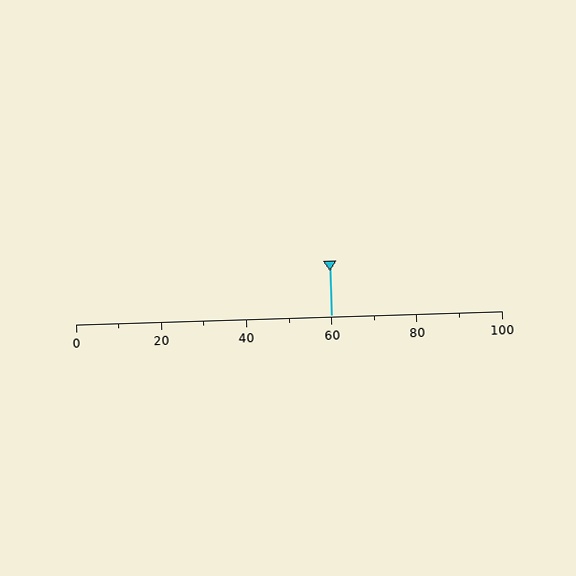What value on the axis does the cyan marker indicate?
The marker indicates approximately 60.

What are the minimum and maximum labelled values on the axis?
The axis runs from 0 to 100.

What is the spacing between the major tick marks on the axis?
The major ticks are spaced 20 apart.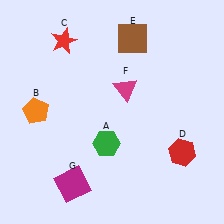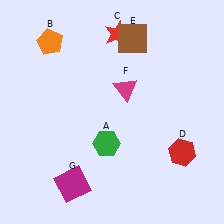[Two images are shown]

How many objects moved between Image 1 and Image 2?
2 objects moved between the two images.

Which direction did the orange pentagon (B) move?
The orange pentagon (B) moved up.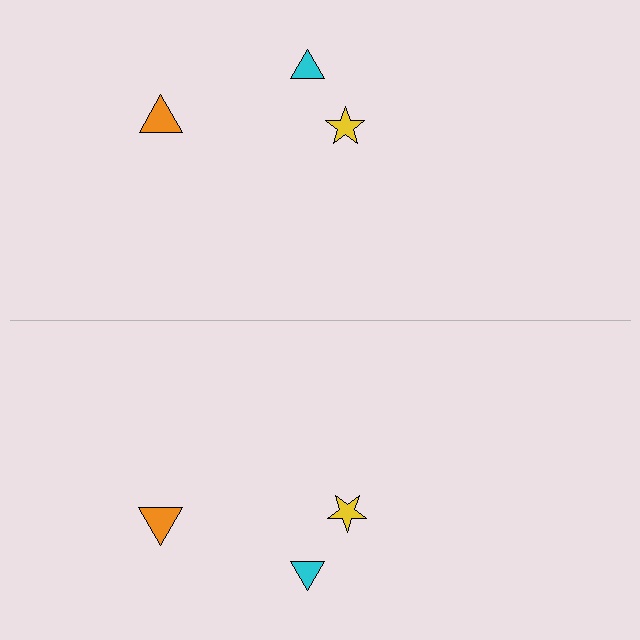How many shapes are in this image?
There are 6 shapes in this image.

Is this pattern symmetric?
Yes, this pattern has bilateral (reflection) symmetry.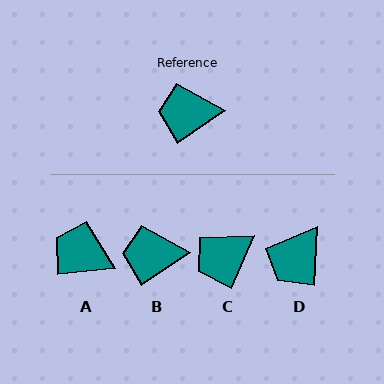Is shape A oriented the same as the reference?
No, it is off by about 29 degrees.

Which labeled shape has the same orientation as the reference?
B.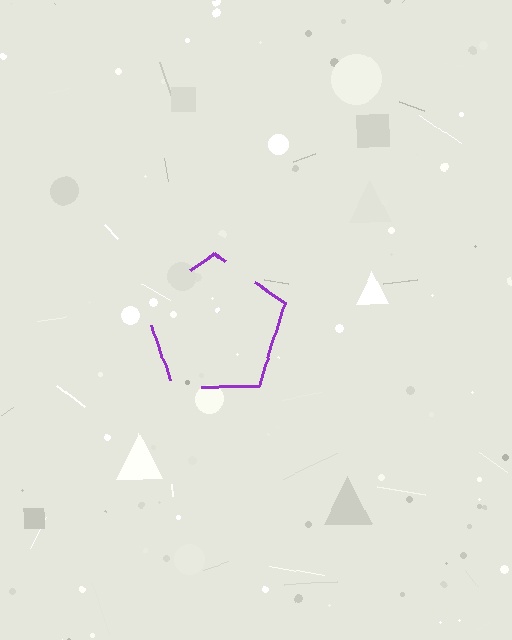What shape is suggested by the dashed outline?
The dashed outline suggests a pentagon.